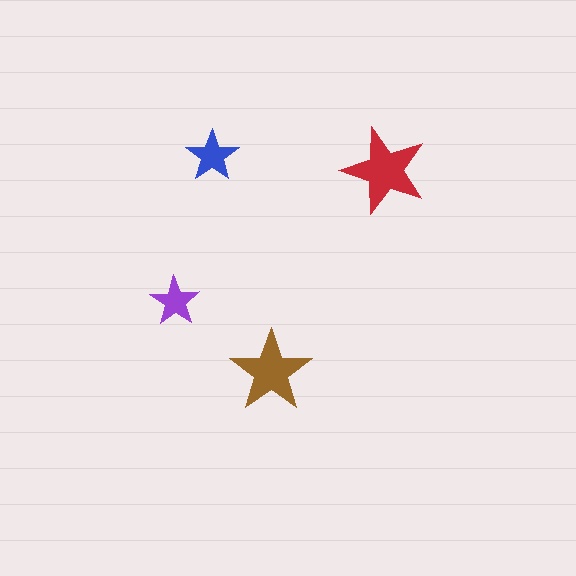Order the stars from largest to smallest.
the red one, the brown one, the blue one, the purple one.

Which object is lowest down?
The brown star is bottommost.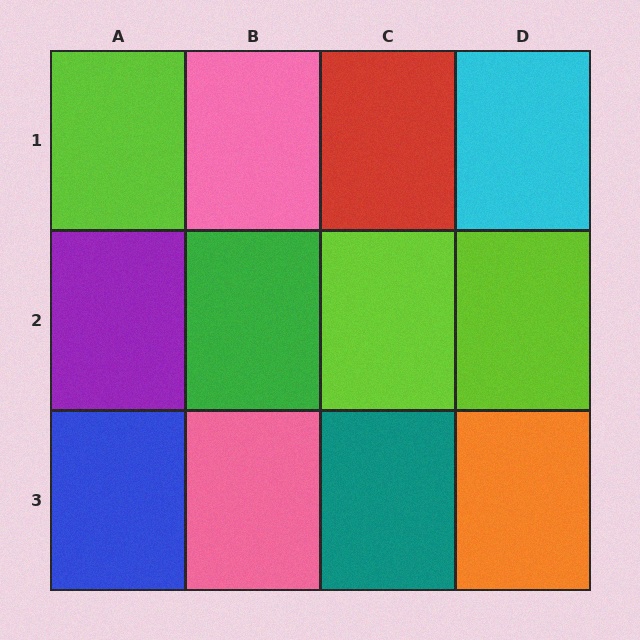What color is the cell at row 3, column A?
Blue.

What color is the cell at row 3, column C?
Teal.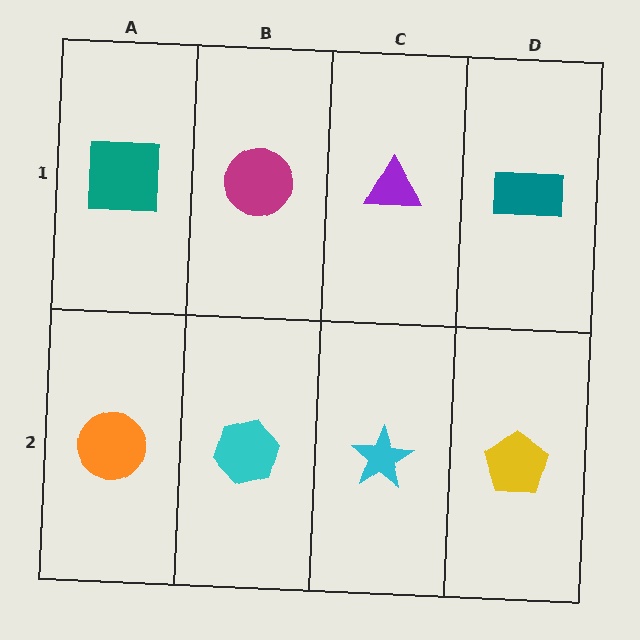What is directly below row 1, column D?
A yellow pentagon.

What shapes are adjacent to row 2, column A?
A teal square (row 1, column A), a cyan hexagon (row 2, column B).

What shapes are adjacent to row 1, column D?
A yellow pentagon (row 2, column D), a purple triangle (row 1, column C).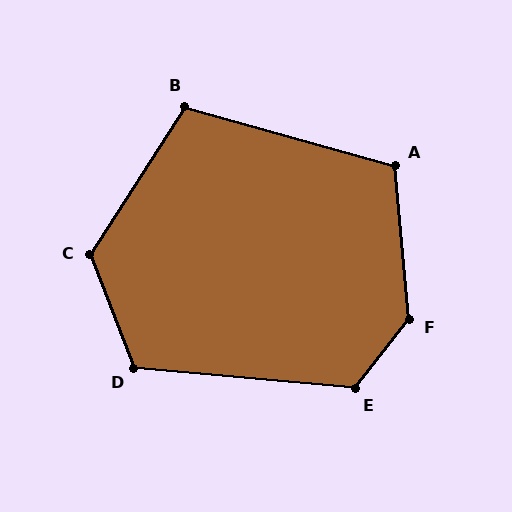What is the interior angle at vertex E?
Approximately 122 degrees (obtuse).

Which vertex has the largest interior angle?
F, at approximately 137 degrees.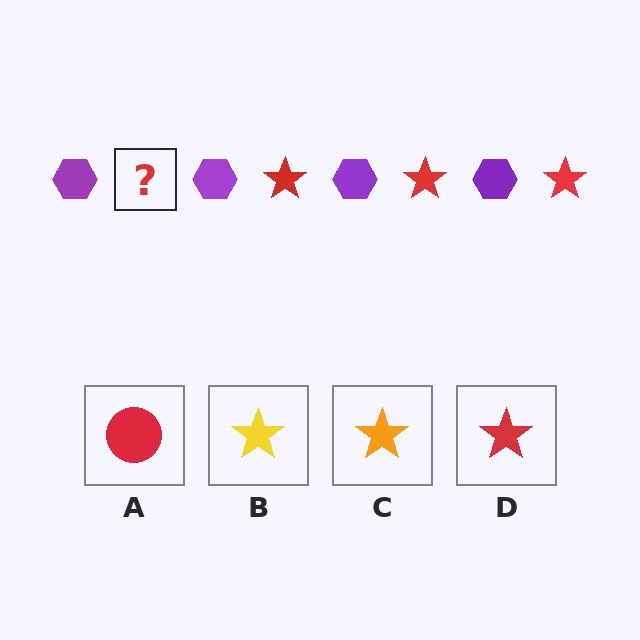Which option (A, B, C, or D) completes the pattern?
D.